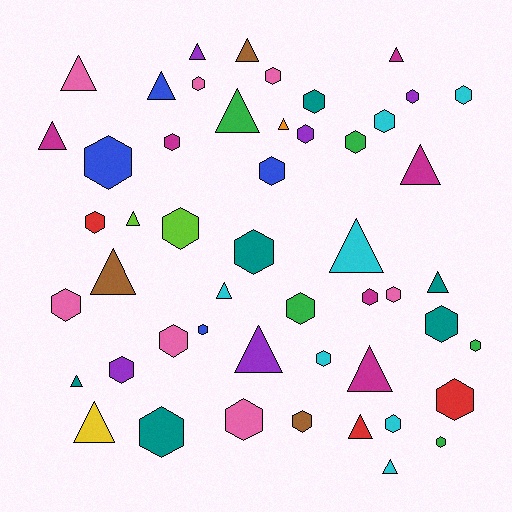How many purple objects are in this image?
There are 5 purple objects.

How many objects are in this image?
There are 50 objects.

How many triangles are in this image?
There are 20 triangles.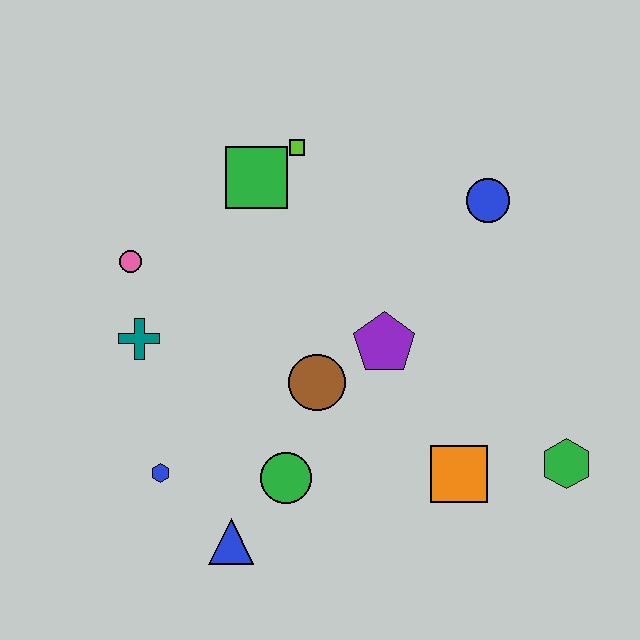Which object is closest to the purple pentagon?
The brown circle is closest to the purple pentagon.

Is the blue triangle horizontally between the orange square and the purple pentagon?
No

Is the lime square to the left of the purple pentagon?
Yes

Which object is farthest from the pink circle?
The green hexagon is farthest from the pink circle.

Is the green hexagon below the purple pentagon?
Yes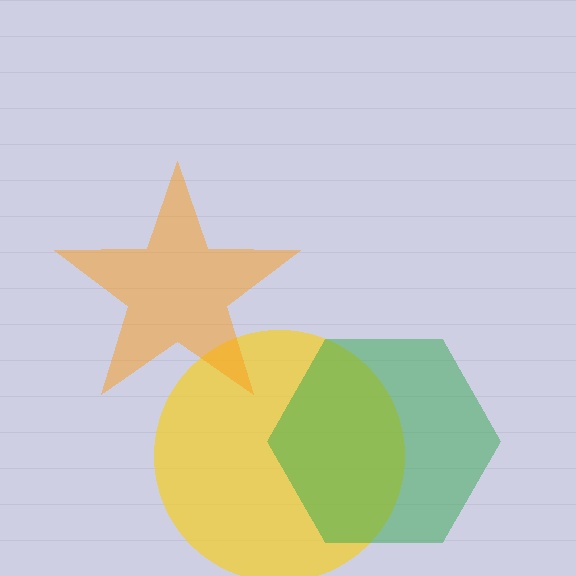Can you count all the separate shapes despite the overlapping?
Yes, there are 3 separate shapes.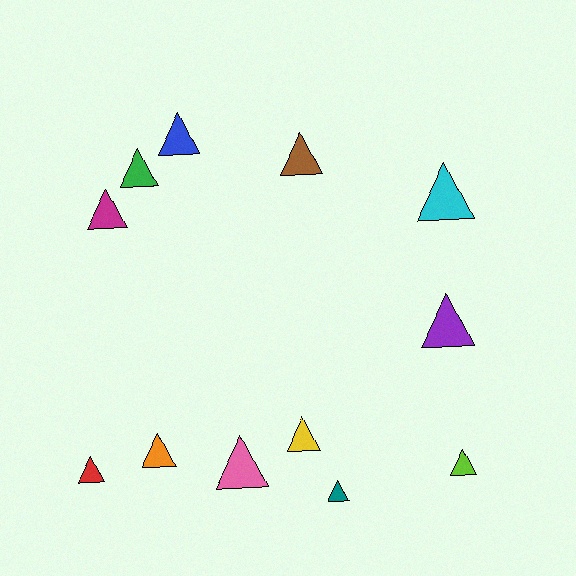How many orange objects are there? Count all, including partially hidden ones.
There is 1 orange object.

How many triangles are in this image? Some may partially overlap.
There are 12 triangles.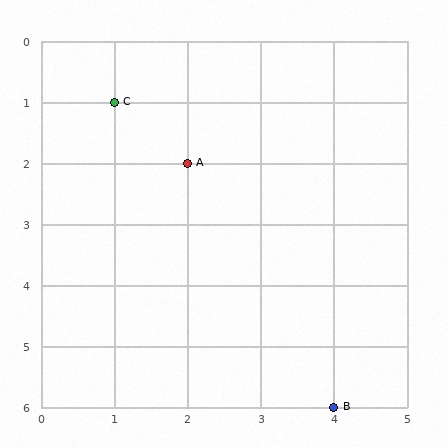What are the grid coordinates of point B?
Point B is at grid coordinates (4, 6).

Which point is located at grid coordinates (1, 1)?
Point C is at (1, 1).